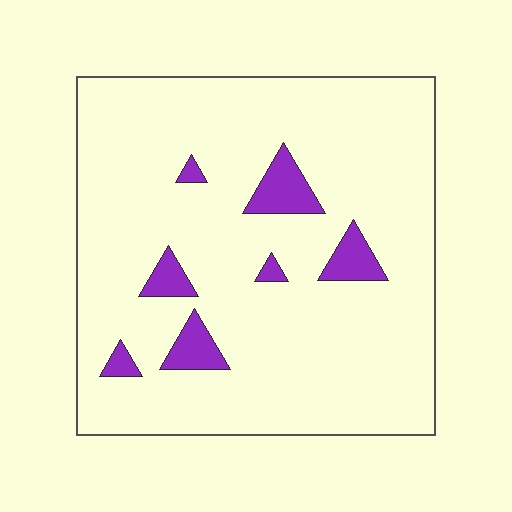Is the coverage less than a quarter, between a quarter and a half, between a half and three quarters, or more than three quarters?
Less than a quarter.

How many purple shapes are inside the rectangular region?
7.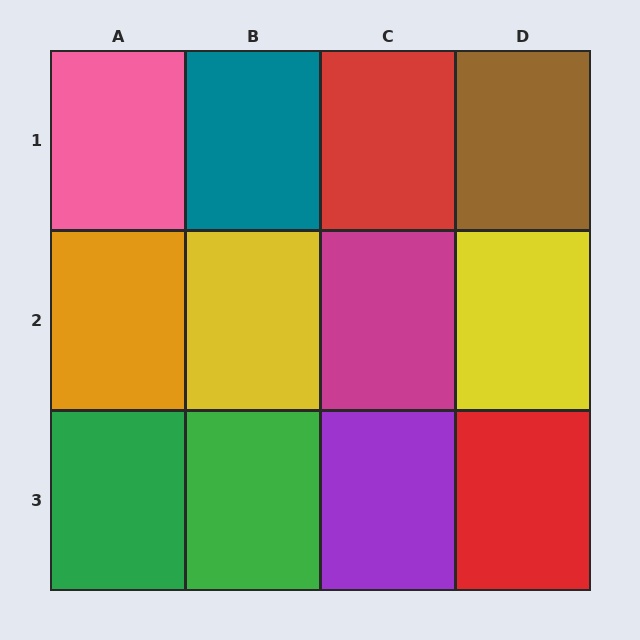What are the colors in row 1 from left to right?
Pink, teal, red, brown.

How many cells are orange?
1 cell is orange.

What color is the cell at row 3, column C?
Purple.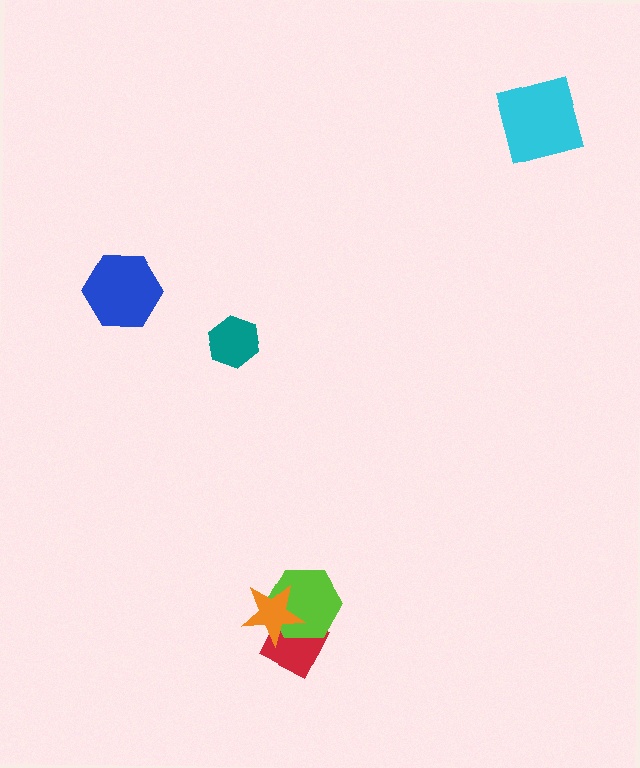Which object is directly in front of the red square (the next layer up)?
The lime hexagon is directly in front of the red square.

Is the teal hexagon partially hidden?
No, no other shape covers it.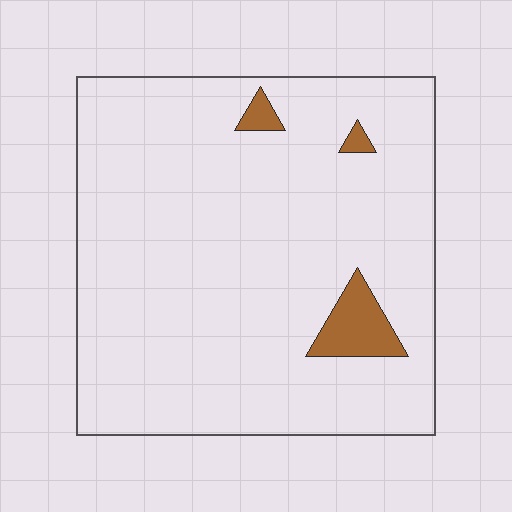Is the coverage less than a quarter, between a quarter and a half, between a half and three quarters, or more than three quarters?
Less than a quarter.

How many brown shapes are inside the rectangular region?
3.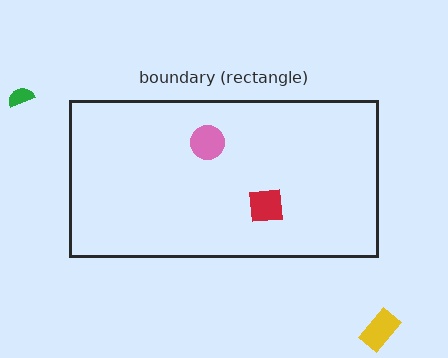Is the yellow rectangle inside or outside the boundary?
Outside.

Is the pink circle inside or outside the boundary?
Inside.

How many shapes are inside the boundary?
2 inside, 2 outside.